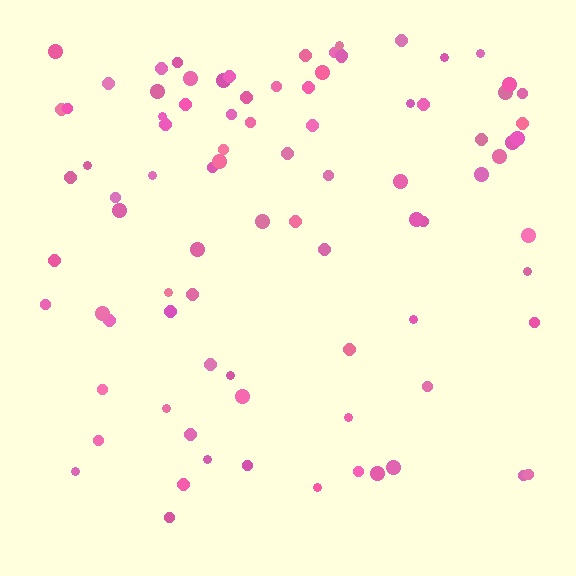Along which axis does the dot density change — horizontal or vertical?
Vertical.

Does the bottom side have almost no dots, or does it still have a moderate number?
Still a moderate number, just noticeably fewer than the top.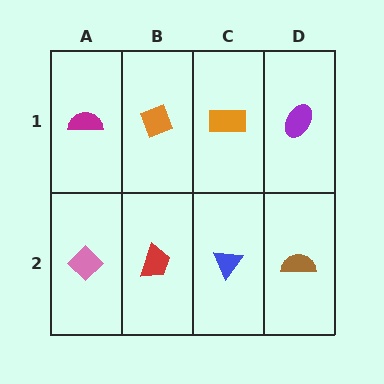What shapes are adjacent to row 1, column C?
A blue triangle (row 2, column C), an orange diamond (row 1, column B), a purple ellipse (row 1, column D).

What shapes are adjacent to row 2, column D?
A purple ellipse (row 1, column D), a blue triangle (row 2, column C).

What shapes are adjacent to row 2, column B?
An orange diamond (row 1, column B), a pink diamond (row 2, column A), a blue triangle (row 2, column C).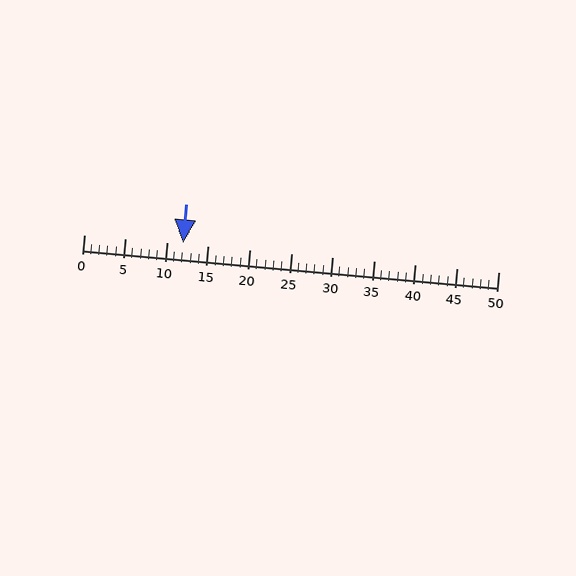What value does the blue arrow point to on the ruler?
The blue arrow points to approximately 12.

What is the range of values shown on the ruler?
The ruler shows values from 0 to 50.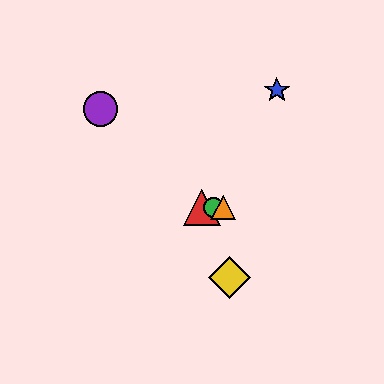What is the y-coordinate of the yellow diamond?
The yellow diamond is at y≈278.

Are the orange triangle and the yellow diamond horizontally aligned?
No, the orange triangle is at y≈207 and the yellow diamond is at y≈278.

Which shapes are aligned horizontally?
The red triangle, the green circle, the orange triangle are aligned horizontally.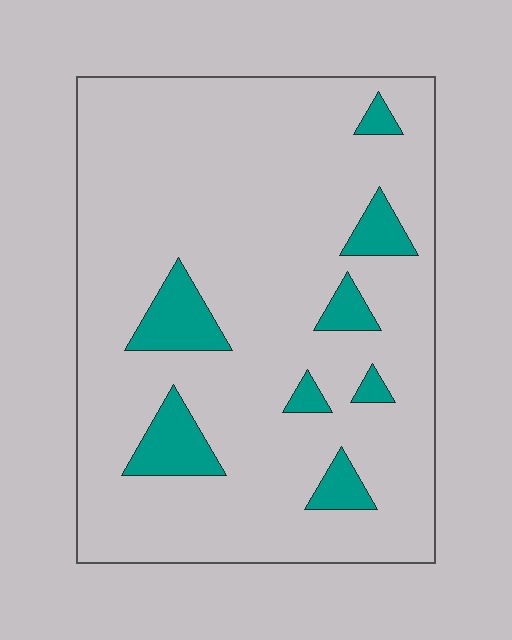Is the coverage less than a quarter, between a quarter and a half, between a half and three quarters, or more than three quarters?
Less than a quarter.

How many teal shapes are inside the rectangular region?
8.